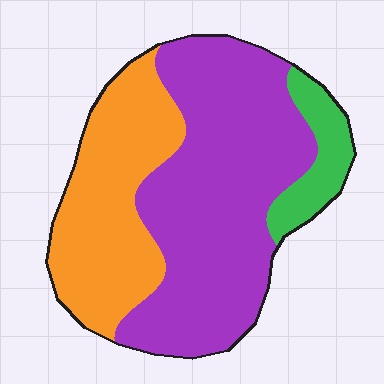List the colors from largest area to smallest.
From largest to smallest: purple, orange, green.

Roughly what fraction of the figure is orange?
Orange takes up about one third (1/3) of the figure.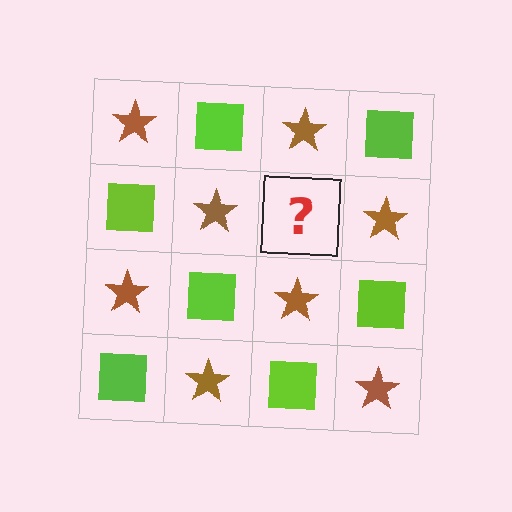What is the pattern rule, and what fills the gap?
The rule is that it alternates brown star and lime square in a checkerboard pattern. The gap should be filled with a lime square.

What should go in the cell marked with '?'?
The missing cell should contain a lime square.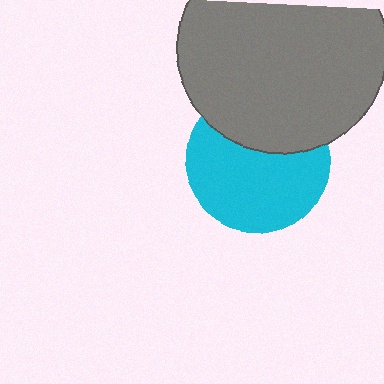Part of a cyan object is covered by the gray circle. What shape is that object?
It is a circle.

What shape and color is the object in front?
The object in front is a gray circle.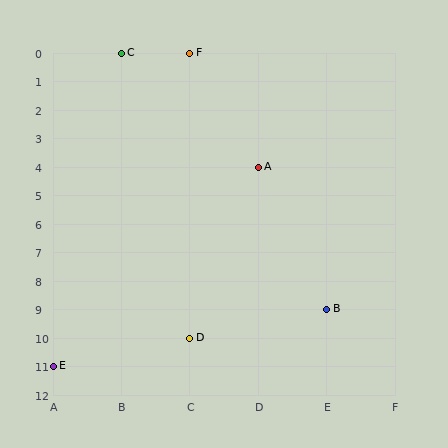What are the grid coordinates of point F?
Point F is at grid coordinates (C, 0).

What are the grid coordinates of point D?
Point D is at grid coordinates (C, 10).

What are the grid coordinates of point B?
Point B is at grid coordinates (E, 9).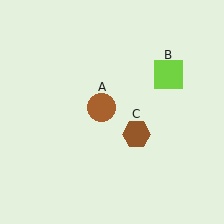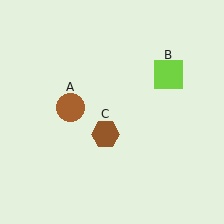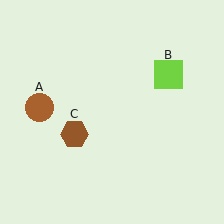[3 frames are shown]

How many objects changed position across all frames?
2 objects changed position: brown circle (object A), brown hexagon (object C).